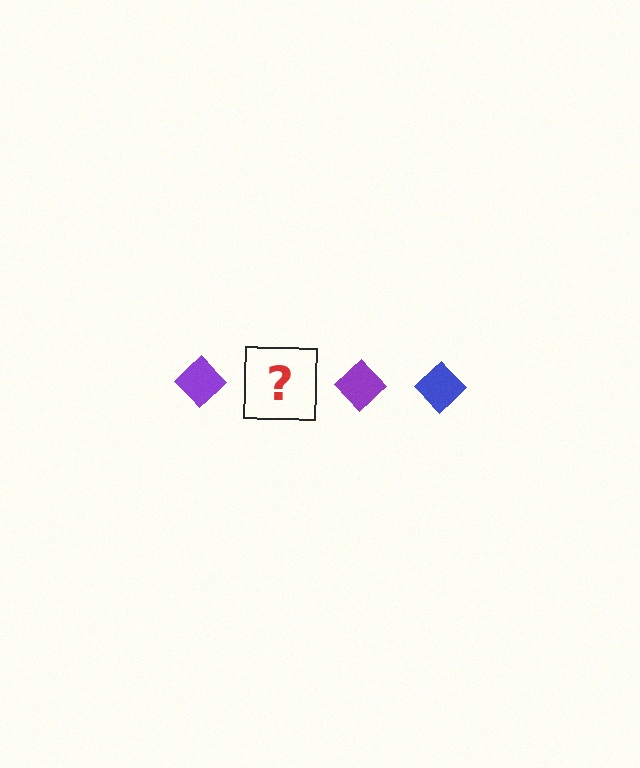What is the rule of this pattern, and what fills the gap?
The rule is that the pattern cycles through purple, blue diamonds. The gap should be filled with a blue diamond.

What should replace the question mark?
The question mark should be replaced with a blue diamond.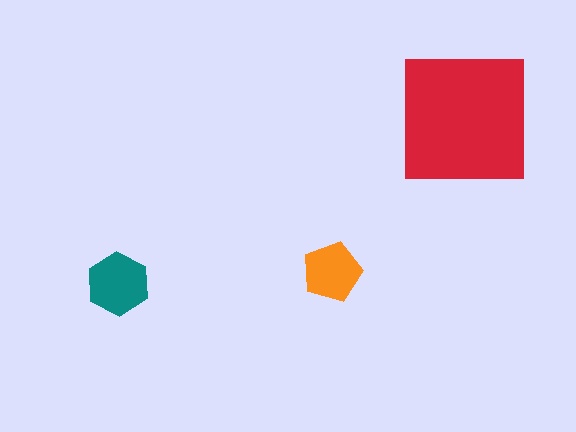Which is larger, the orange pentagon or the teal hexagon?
The teal hexagon.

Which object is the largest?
The red square.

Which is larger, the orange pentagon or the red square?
The red square.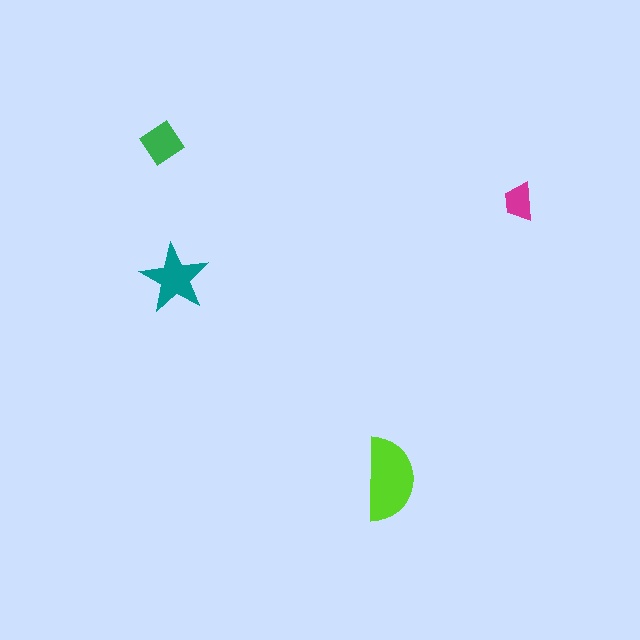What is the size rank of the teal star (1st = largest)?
2nd.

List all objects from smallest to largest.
The magenta trapezoid, the green diamond, the teal star, the lime semicircle.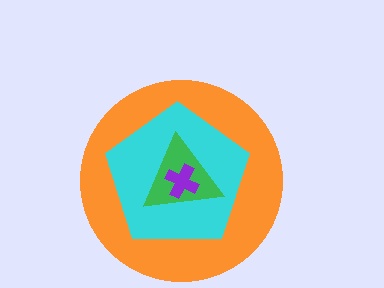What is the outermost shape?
The orange circle.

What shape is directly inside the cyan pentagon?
The green triangle.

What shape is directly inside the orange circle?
The cyan pentagon.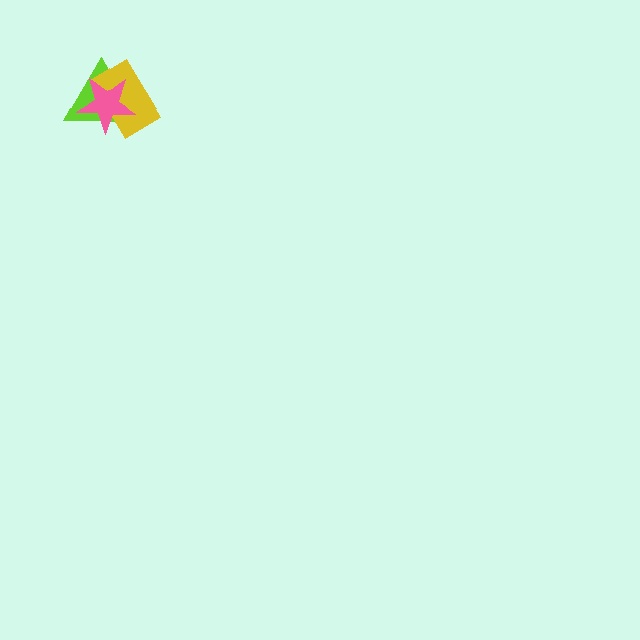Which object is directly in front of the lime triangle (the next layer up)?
The yellow rectangle is directly in front of the lime triangle.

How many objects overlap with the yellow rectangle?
2 objects overlap with the yellow rectangle.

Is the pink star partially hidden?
No, no other shape covers it.